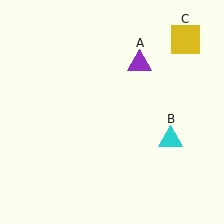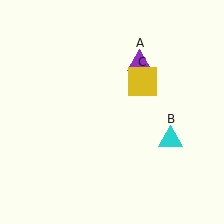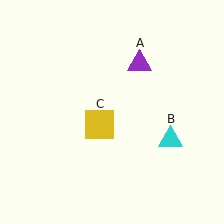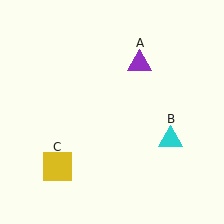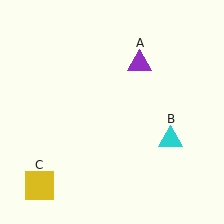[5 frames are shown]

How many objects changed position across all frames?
1 object changed position: yellow square (object C).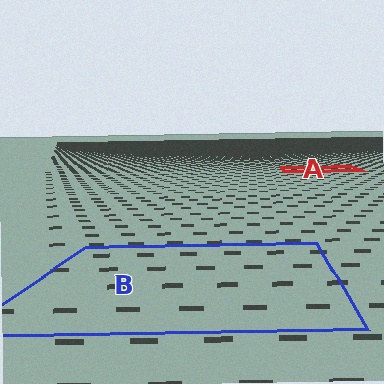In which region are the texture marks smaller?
The texture marks are smaller in region A, because it is farther away.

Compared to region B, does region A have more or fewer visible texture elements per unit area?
Region A has more texture elements per unit area — they are packed more densely because it is farther away.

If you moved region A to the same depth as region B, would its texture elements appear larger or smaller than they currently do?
They would appear larger. At a closer depth, the same texture elements are projected at a bigger on-screen size.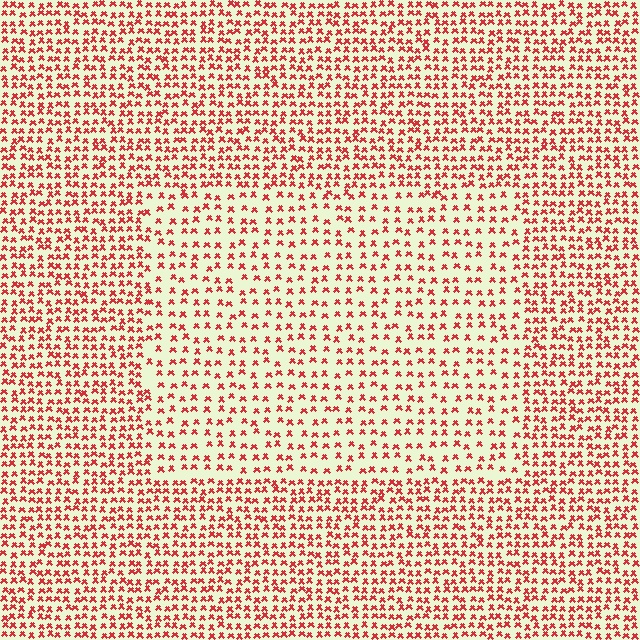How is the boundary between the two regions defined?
The boundary is defined by a change in element density (approximately 1.7x ratio). All elements are the same color, size, and shape.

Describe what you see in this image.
The image contains small red elements arranged at two different densities. A rectangle-shaped region is visible where the elements are less densely packed than the surrounding area.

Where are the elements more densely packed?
The elements are more densely packed outside the rectangle boundary.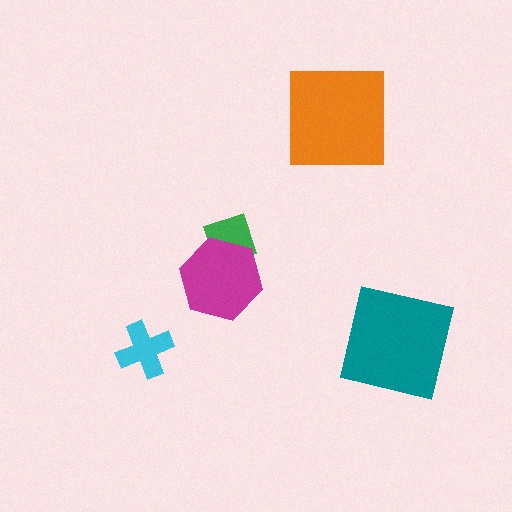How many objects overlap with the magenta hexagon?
1 object overlaps with the magenta hexagon.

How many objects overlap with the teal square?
0 objects overlap with the teal square.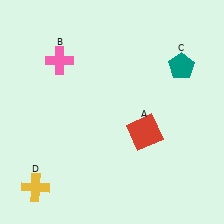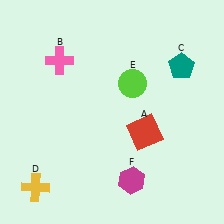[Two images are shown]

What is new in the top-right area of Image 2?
A lime circle (E) was added in the top-right area of Image 2.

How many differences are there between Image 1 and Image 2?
There are 2 differences between the two images.